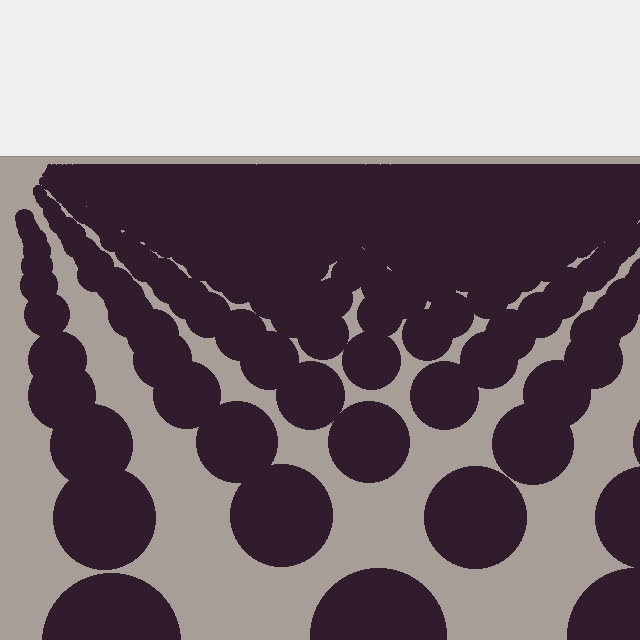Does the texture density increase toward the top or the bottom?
Density increases toward the top.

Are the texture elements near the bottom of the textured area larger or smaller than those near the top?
Larger. Near the bottom, elements are closer to the viewer and appear at a bigger on-screen size.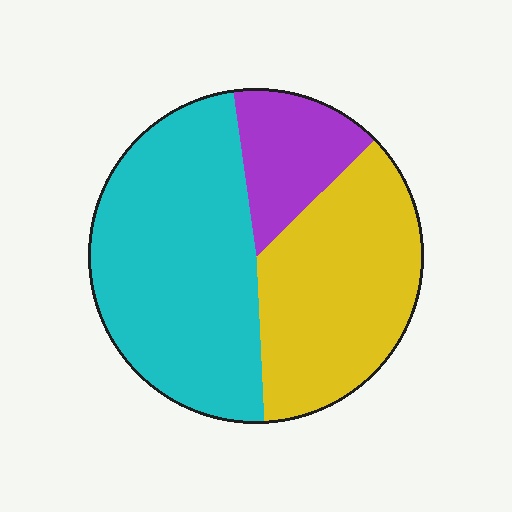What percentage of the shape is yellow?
Yellow covers roughly 35% of the shape.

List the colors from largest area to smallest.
From largest to smallest: cyan, yellow, purple.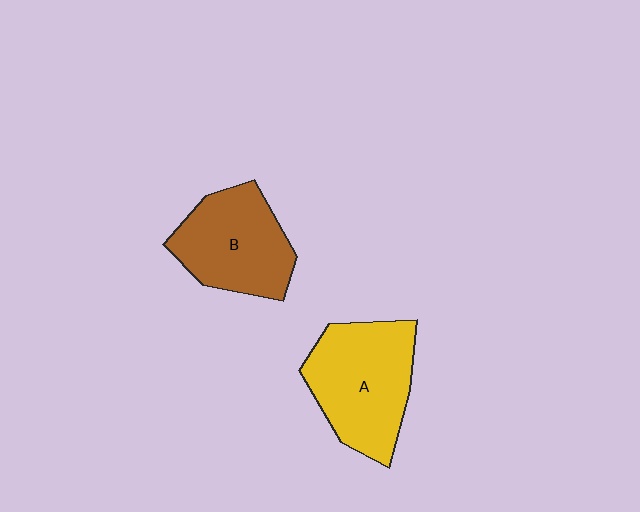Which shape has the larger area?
Shape A (yellow).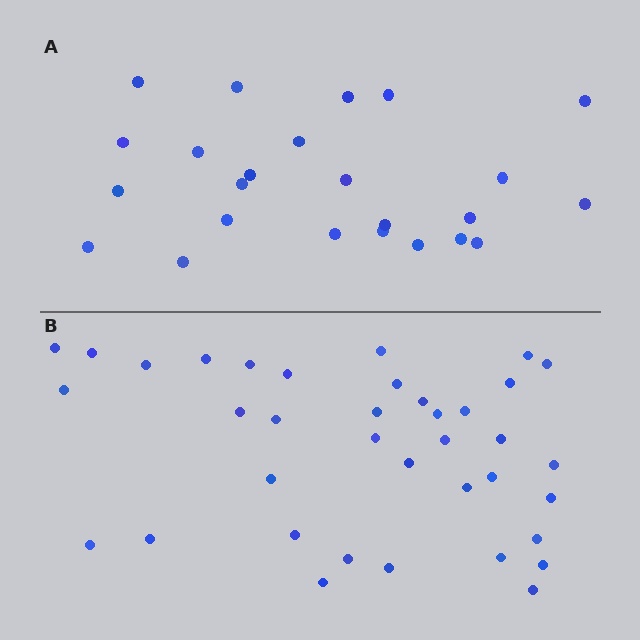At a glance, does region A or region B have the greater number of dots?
Region B (the bottom region) has more dots.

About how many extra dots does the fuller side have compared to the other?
Region B has approximately 15 more dots than region A.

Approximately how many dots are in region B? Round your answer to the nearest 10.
About 40 dots. (The exact count is 37, which rounds to 40.)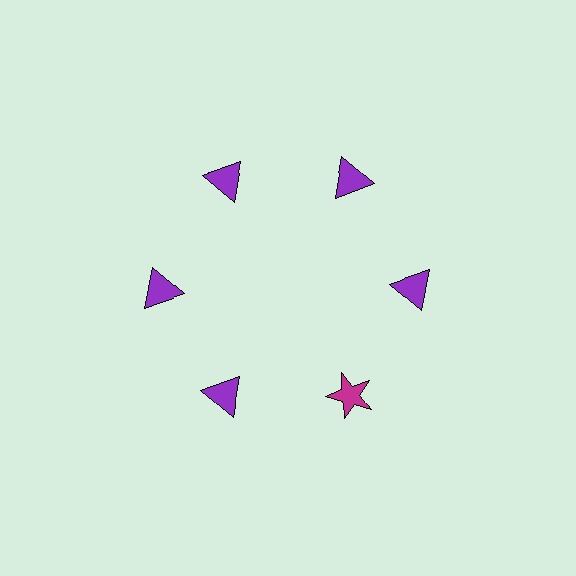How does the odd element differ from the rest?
It differs in both color (magenta instead of purple) and shape (star instead of triangle).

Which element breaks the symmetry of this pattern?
The magenta star at roughly the 5 o'clock position breaks the symmetry. All other shapes are purple triangles.